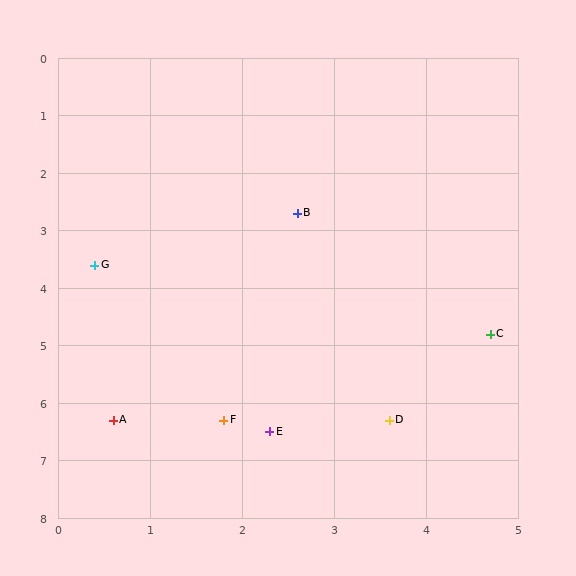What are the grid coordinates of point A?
Point A is at approximately (0.6, 6.3).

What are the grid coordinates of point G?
Point G is at approximately (0.4, 3.6).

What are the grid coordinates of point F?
Point F is at approximately (1.8, 6.3).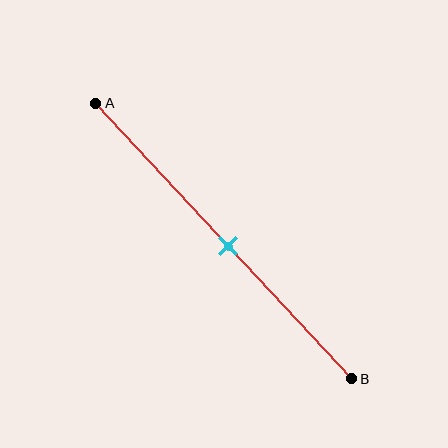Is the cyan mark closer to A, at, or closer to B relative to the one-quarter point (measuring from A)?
The cyan mark is closer to point B than the one-quarter point of segment AB.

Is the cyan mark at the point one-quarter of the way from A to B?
No, the mark is at about 50% from A, not at the 25% one-quarter point.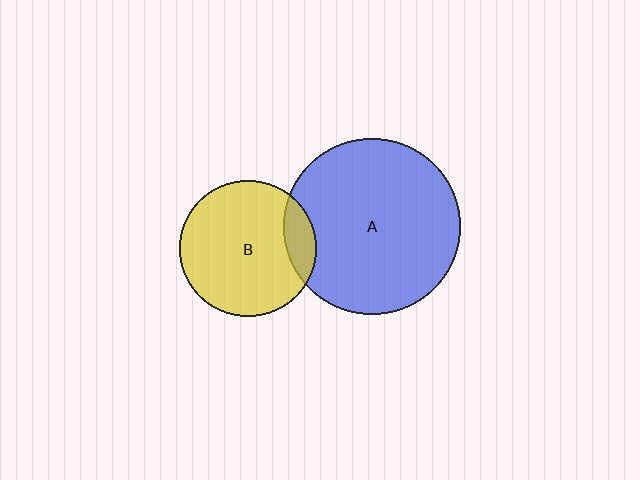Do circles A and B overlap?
Yes.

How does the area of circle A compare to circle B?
Approximately 1.7 times.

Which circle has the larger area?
Circle A (blue).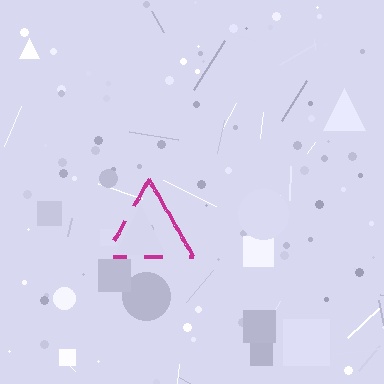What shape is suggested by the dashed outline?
The dashed outline suggests a triangle.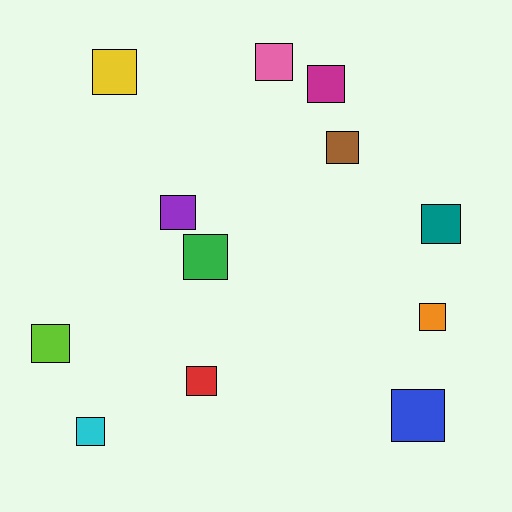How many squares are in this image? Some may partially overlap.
There are 12 squares.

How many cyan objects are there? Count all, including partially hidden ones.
There is 1 cyan object.